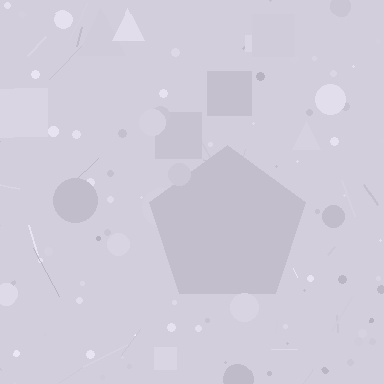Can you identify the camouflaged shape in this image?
The camouflaged shape is a pentagon.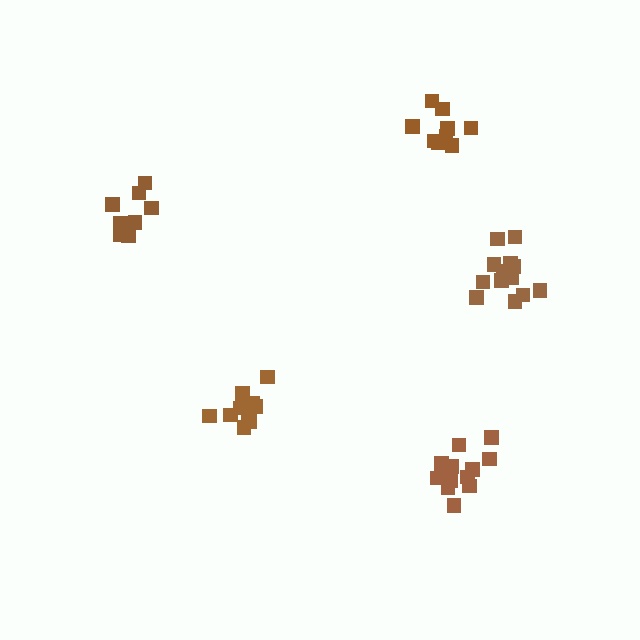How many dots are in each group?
Group 1: 12 dots, Group 2: 9 dots, Group 3: 14 dots, Group 4: 9 dots, Group 5: 12 dots (56 total).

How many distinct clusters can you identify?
There are 5 distinct clusters.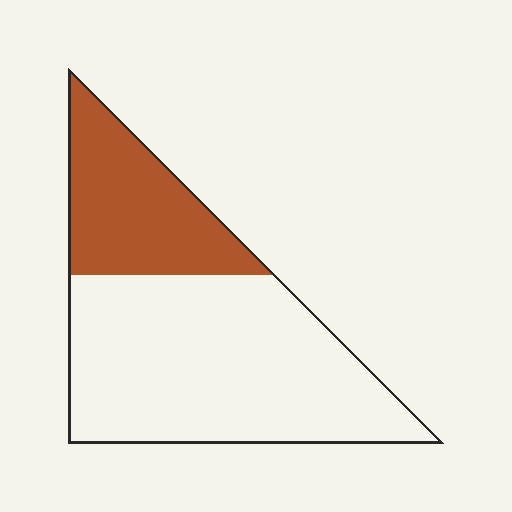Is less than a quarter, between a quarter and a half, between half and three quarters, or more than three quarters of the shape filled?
Between a quarter and a half.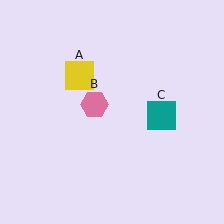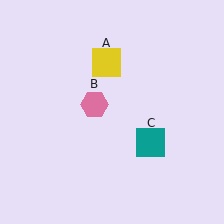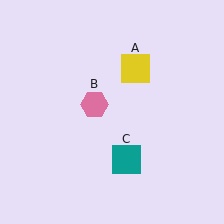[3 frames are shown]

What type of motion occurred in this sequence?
The yellow square (object A), teal square (object C) rotated clockwise around the center of the scene.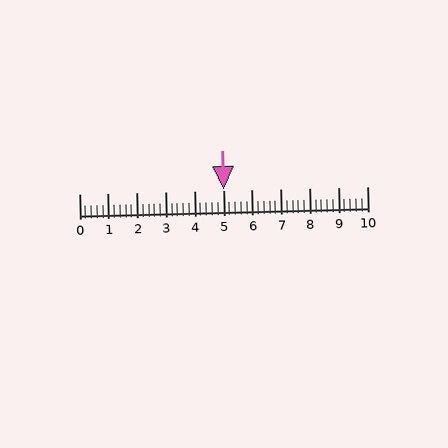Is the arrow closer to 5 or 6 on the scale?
The arrow is closer to 5.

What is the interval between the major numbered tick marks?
The major tick marks are spaced 1 units apart.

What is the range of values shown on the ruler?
The ruler shows values from 0 to 10.